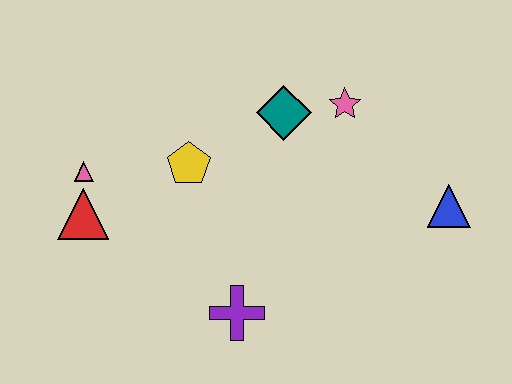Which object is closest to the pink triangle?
The red triangle is closest to the pink triangle.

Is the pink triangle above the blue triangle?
Yes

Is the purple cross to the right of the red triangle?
Yes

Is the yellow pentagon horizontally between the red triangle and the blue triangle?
Yes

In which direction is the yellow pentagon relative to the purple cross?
The yellow pentagon is above the purple cross.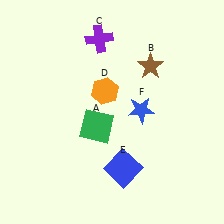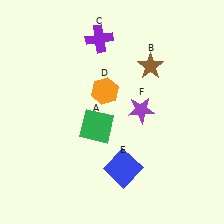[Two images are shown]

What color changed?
The star (F) changed from blue in Image 1 to purple in Image 2.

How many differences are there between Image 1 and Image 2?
There is 1 difference between the two images.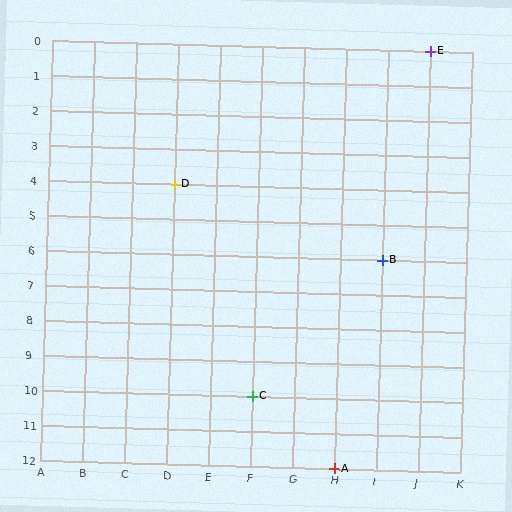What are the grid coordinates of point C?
Point C is at grid coordinates (F, 10).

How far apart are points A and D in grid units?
Points A and D are 4 columns and 8 rows apart (about 8.9 grid units diagonally).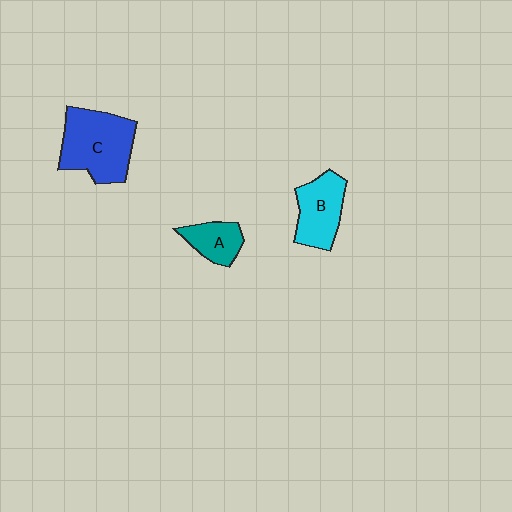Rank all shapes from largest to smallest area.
From largest to smallest: C (blue), B (cyan), A (teal).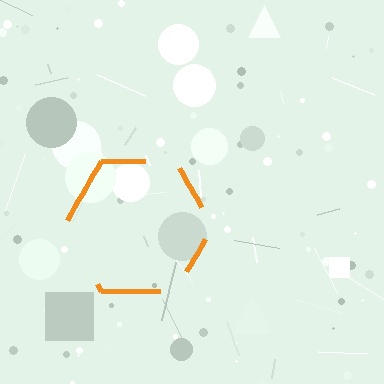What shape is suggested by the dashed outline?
The dashed outline suggests a hexagon.